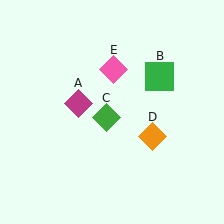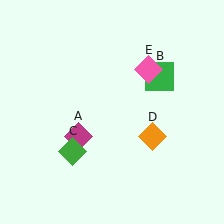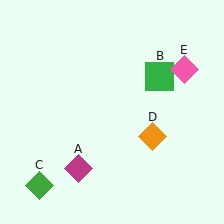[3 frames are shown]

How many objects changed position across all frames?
3 objects changed position: magenta diamond (object A), green diamond (object C), pink diamond (object E).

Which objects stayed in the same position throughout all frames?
Green square (object B) and orange diamond (object D) remained stationary.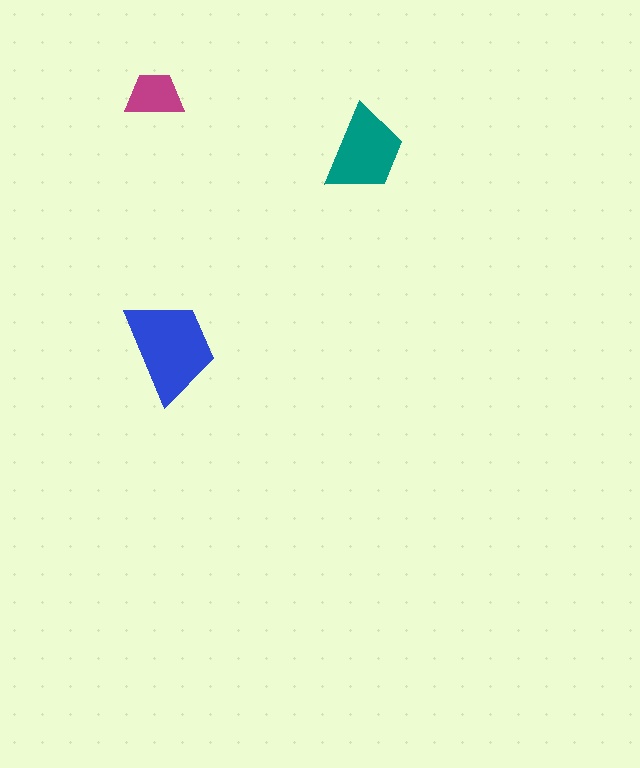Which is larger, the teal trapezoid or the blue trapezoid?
The blue one.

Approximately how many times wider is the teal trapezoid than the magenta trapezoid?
About 1.5 times wider.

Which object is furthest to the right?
The teal trapezoid is rightmost.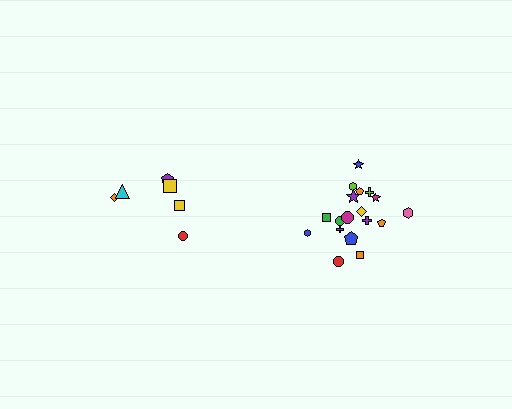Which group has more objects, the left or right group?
The right group.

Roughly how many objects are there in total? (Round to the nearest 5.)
Roughly 25 objects in total.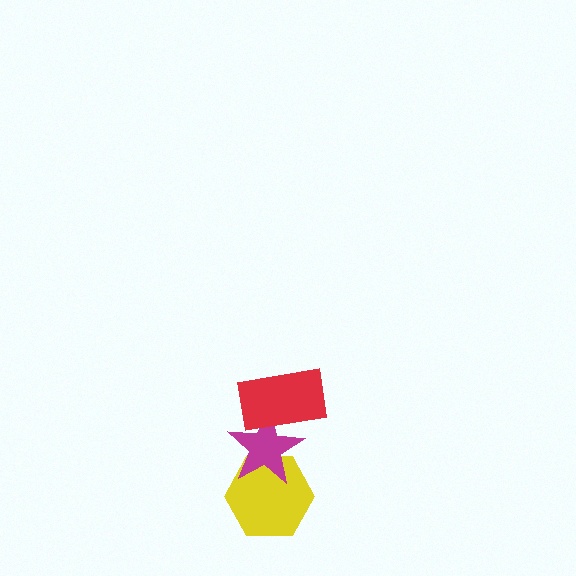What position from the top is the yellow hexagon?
The yellow hexagon is 3rd from the top.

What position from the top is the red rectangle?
The red rectangle is 1st from the top.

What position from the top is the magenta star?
The magenta star is 2nd from the top.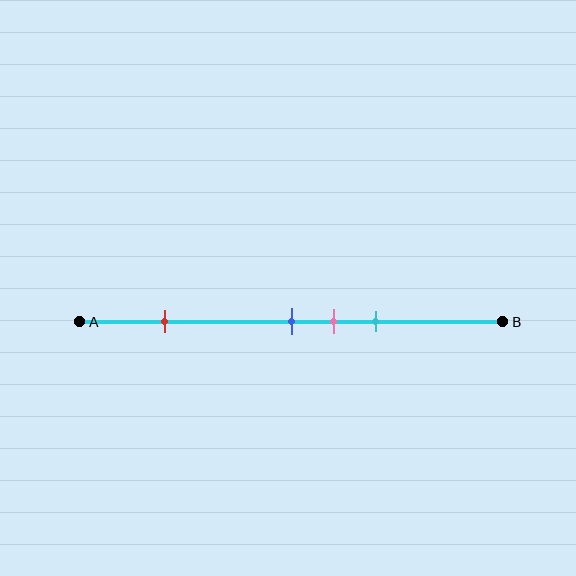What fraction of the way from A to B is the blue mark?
The blue mark is approximately 50% (0.5) of the way from A to B.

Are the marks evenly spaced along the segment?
No, the marks are not evenly spaced.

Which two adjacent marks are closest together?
The blue and pink marks are the closest adjacent pair.